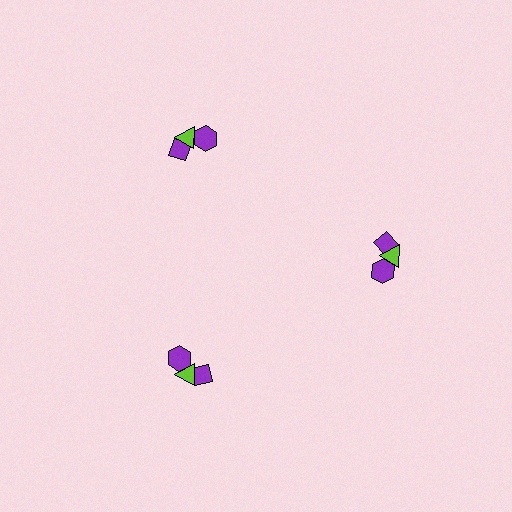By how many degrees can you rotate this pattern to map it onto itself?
The pattern maps onto itself every 120 degrees of rotation.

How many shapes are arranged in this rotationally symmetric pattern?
There are 9 shapes, arranged in 3 groups of 3.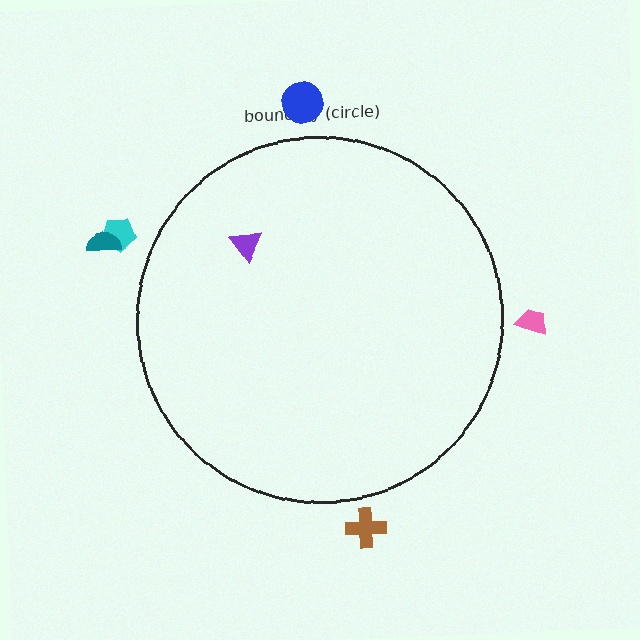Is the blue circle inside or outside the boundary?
Outside.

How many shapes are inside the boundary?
1 inside, 5 outside.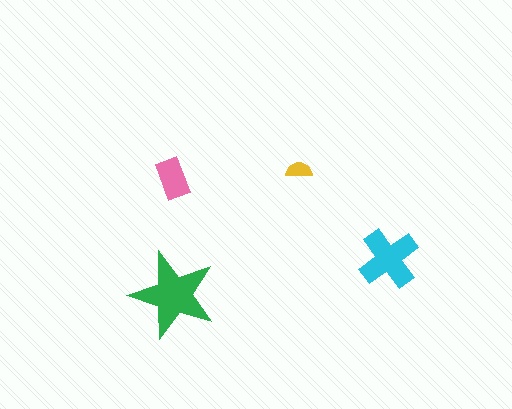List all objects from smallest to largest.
The yellow semicircle, the pink rectangle, the cyan cross, the green star.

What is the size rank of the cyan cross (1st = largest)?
2nd.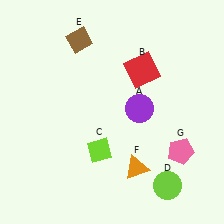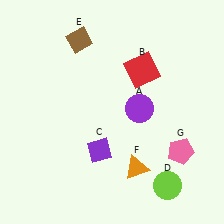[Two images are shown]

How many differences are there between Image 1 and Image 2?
There is 1 difference between the two images.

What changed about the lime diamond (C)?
In Image 1, C is lime. In Image 2, it changed to purple.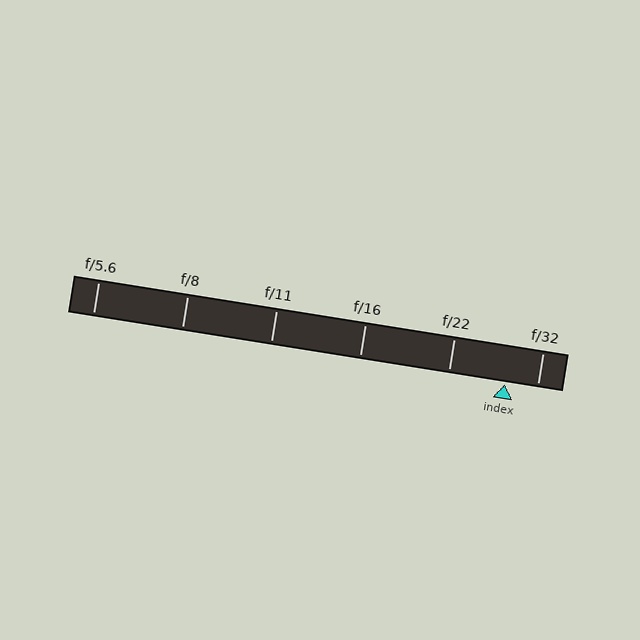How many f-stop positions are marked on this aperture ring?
There are 6 f-stop positions marked.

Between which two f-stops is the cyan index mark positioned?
The index mark is between f/22 and f/32.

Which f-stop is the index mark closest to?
The index mark is closest to f/32.